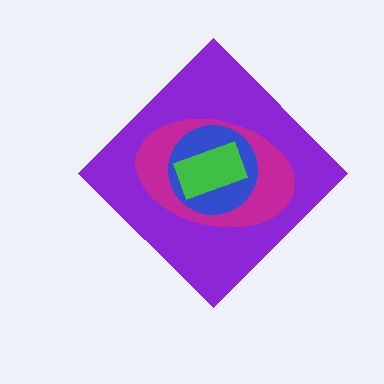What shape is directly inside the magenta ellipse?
The blue circle.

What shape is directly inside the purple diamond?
The magenta ellipse.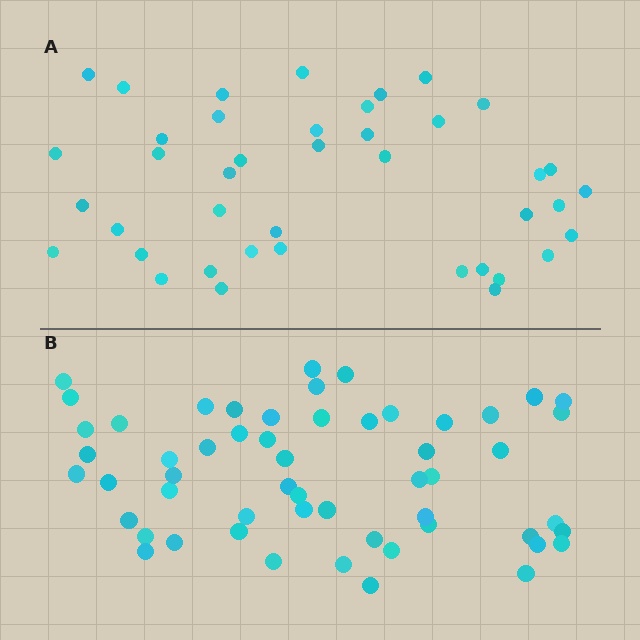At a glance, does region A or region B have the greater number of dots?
Region B (the bottom region) has more dots.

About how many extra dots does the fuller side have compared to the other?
Region B has approximately 15 more dots than region A.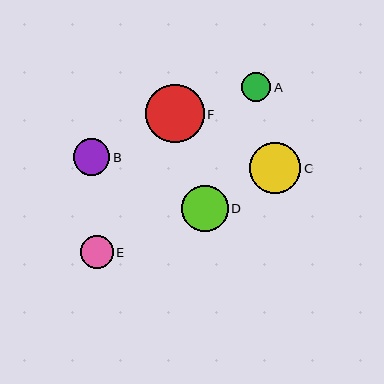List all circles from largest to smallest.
From largest to smallest: F, C, D, B, E, A.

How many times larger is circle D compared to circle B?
Circle D is approximately 1.3 times the size of circle B.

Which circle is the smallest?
Circle A is the smallest with a size of approximately 29 pixels.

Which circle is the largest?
Circle F is the largest with a size of approximately 59 pixels.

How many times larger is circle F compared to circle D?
Circle F is approximately 1.3 times the size of circle D.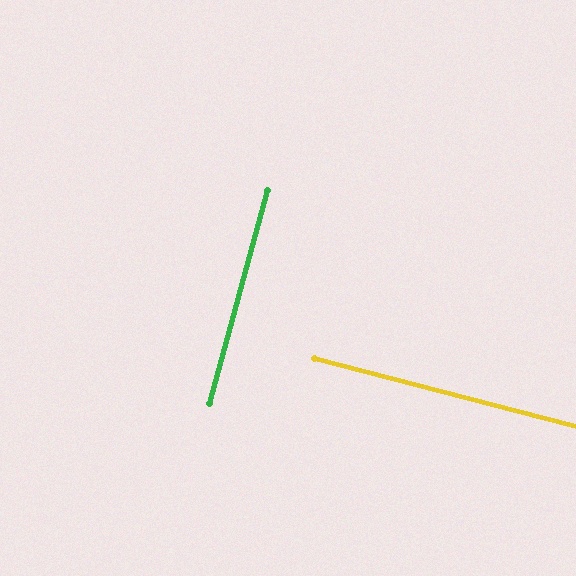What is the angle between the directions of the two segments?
Approximately 89 degrees.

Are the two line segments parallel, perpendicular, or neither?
Perpendicular — they meet at approximately 89°.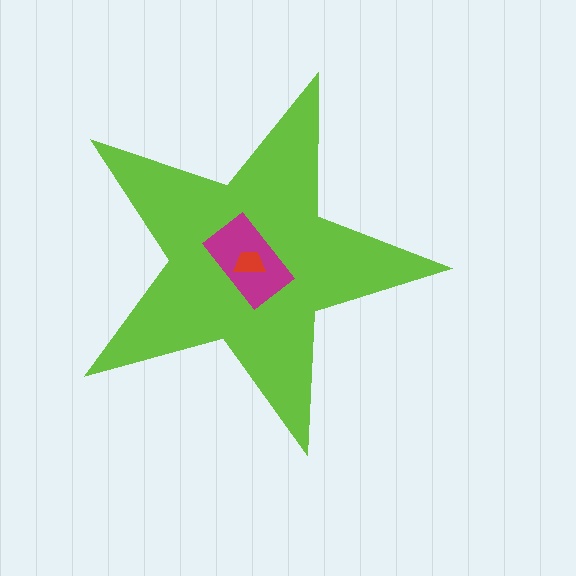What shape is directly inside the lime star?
The magenta rectangle.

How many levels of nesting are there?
3.